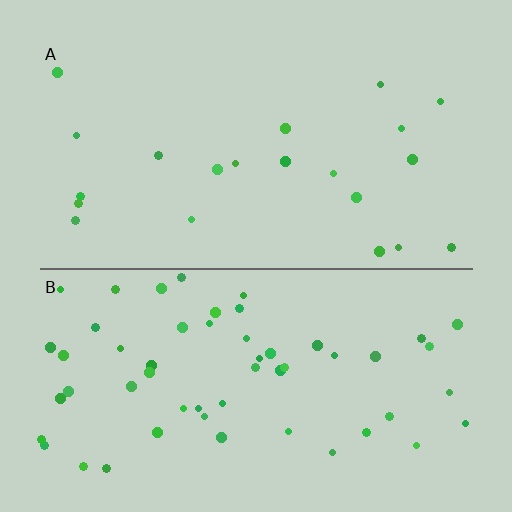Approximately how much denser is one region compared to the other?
Approximately 2.6× — region B over region A.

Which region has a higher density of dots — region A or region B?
B (the bottom).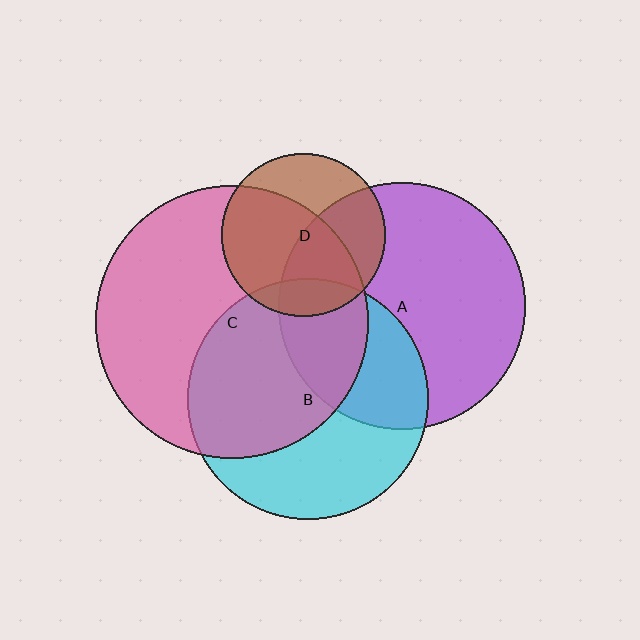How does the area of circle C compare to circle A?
Approximately 1.2 times.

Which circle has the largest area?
Circle C (pink).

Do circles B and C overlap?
Yes.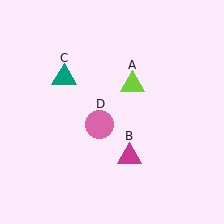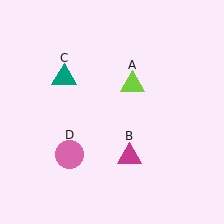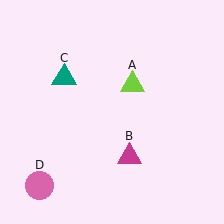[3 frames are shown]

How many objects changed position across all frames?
1 object changed position: pink circle (object D).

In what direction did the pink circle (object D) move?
The pink circle (object D) moved down and to the left.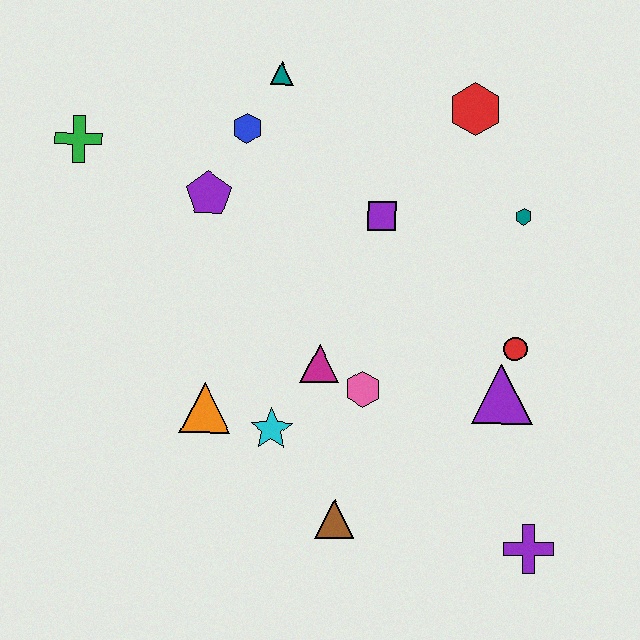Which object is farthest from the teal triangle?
The purple cross is farthest from the teal triangle.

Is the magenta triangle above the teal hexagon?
No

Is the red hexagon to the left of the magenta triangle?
No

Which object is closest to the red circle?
The purple triangle is closest to the red circle.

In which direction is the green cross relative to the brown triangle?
The green cross is above the brown triangle.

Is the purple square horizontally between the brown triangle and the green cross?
No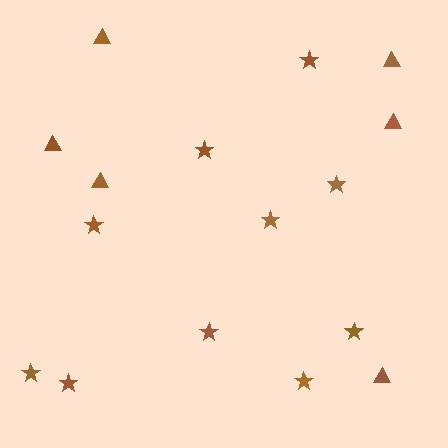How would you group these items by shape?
There are 2 groups: one group of stars (10) and one group of triangles (6).